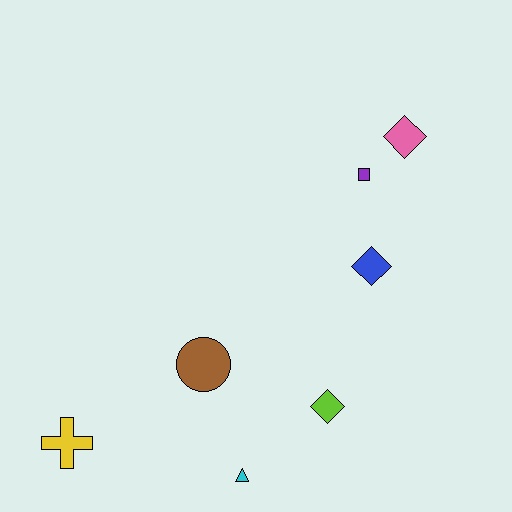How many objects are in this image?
There are 7 objects.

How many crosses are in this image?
There is 1 cross.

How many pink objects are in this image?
There is 1 pink object.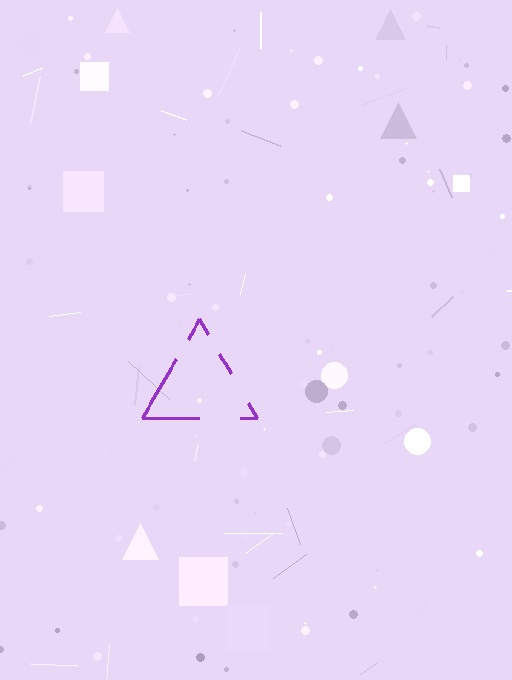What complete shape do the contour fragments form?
The contour fragments form a triangle.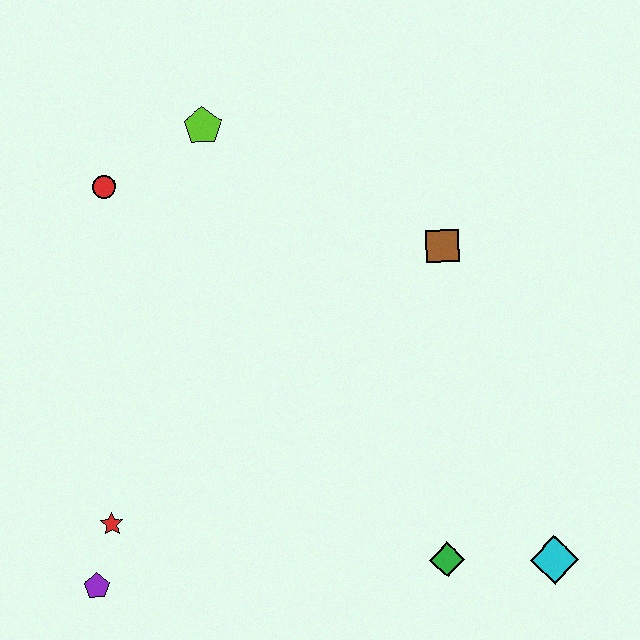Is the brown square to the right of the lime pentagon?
Yes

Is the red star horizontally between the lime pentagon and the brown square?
No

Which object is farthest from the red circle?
The cyan diamond is farthest from the red circle.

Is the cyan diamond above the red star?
No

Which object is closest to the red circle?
The lime pentagon is closest to the red circle.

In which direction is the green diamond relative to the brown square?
The green diamond is below the brown square.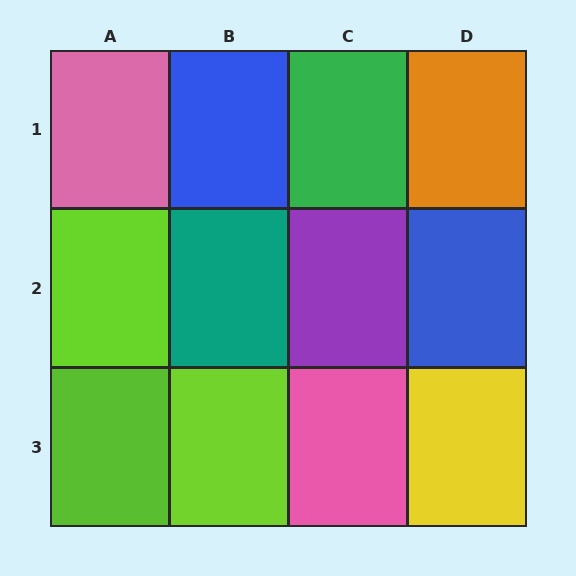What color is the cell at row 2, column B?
Teal.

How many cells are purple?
1 cell is purple.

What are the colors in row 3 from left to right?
Lime, lime, pink, yellow.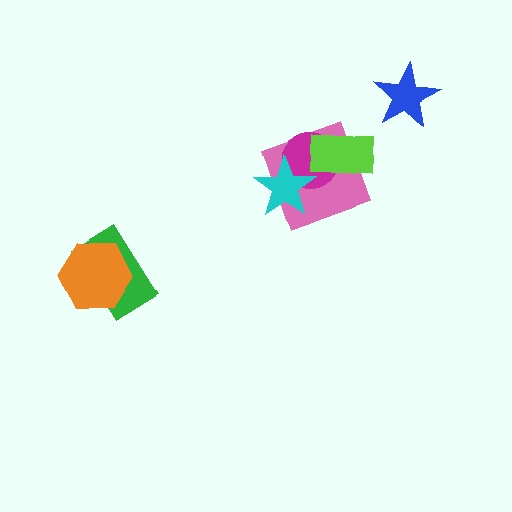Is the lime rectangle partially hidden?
No, no other shape covers it.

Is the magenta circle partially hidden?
Yes, it is partially covered by another shape.